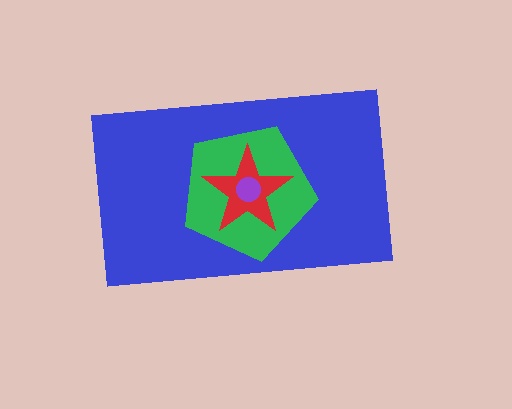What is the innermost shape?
The purple circle.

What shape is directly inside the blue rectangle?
The green pentagon.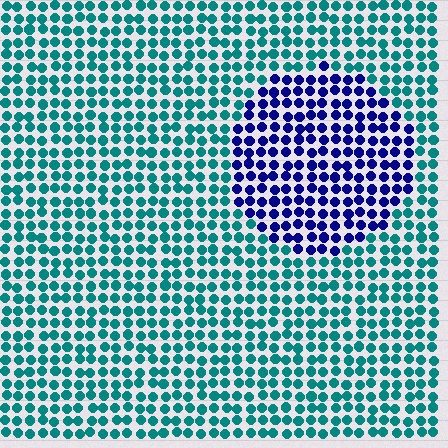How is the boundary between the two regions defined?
The boundary is defined purely by a slight shift in hue (about 63 degrees). Spacing, size, and orientation are identical on both sides.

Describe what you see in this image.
The image is filled with small teal elements in a uniform arrangement. A circle-shaped region is visible where the elements are tinted to a slightly different hue, forming a subtle color boundary.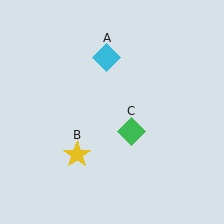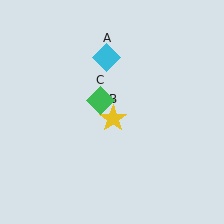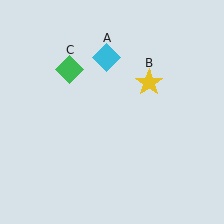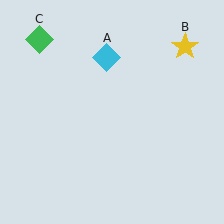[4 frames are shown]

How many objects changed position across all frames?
2 objects changed position: yellow star (object B), green diamond (object C).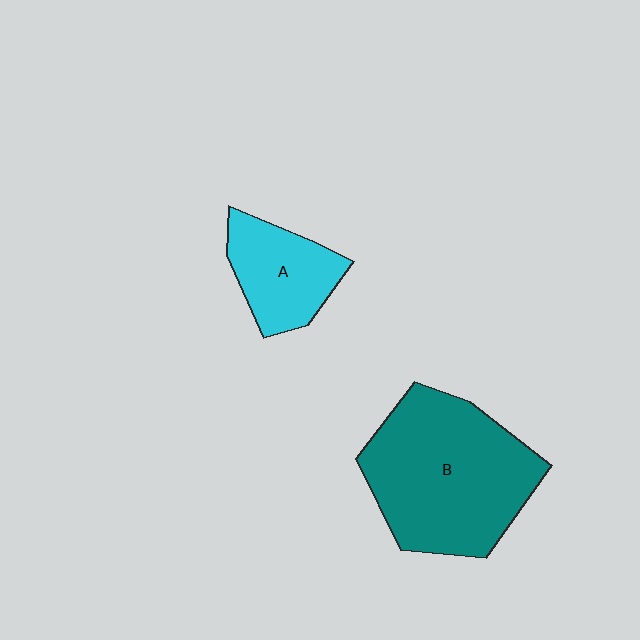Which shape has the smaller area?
Shape A (cyan).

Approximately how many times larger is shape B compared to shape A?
Approximately 2.3 times.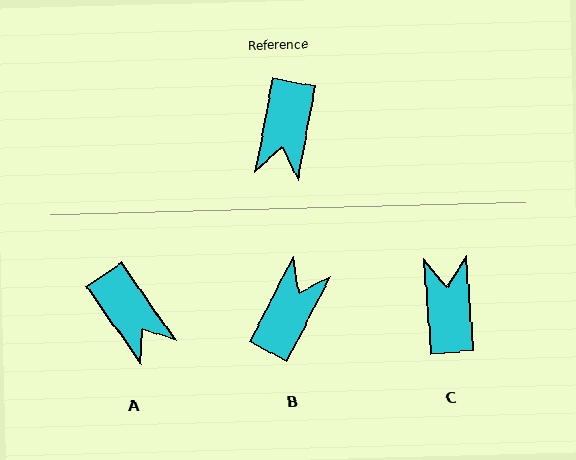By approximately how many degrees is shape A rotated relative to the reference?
Approximately 46 degrees counter-clockwise.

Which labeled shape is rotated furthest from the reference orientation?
C, about 165 degrees away.